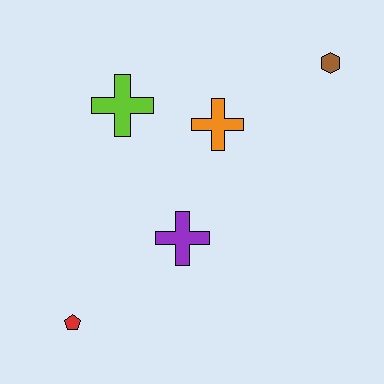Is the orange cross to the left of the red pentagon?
No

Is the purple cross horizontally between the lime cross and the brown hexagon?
Yes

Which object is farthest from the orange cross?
The red pentagon is farthest from the orange cross.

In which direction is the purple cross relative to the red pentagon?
The purple cross is to the right of the red pentagon.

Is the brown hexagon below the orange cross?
No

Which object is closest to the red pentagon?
The purple cross is closest to the red pentagon.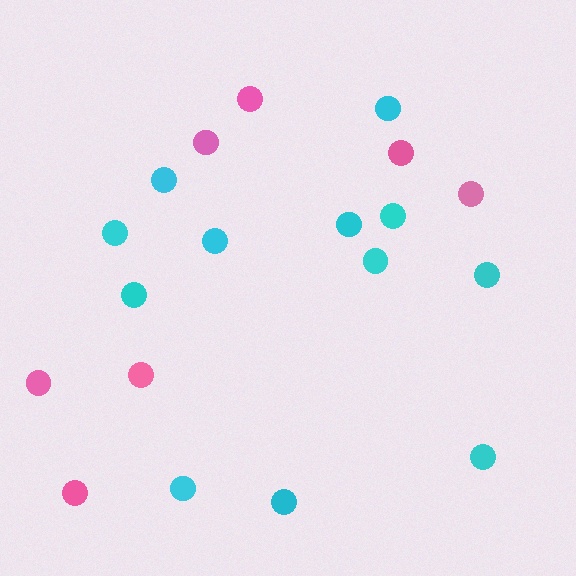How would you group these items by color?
There are 2 groups: one group of cyan circles (12) and one group of pink circles (7).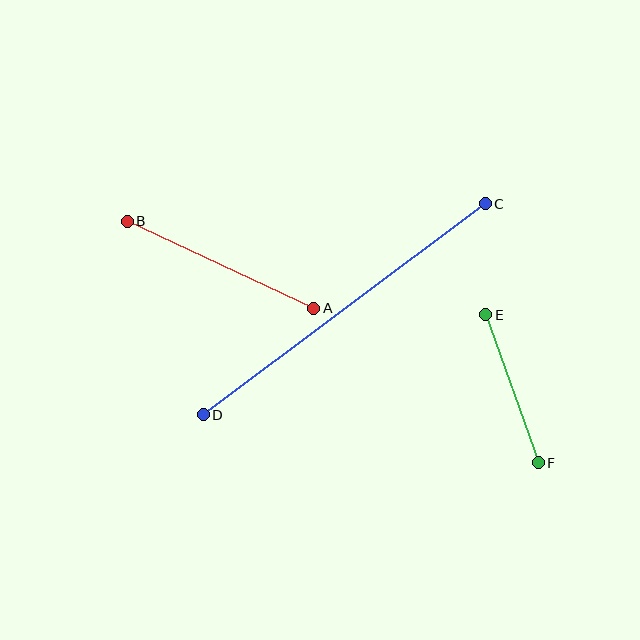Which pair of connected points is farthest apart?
Points C and D are farthest apart.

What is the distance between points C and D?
The distance is approximately 352 pixels.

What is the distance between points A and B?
The distance is approximately 206 pixels.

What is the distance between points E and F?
The distance is approximately 157 pixels.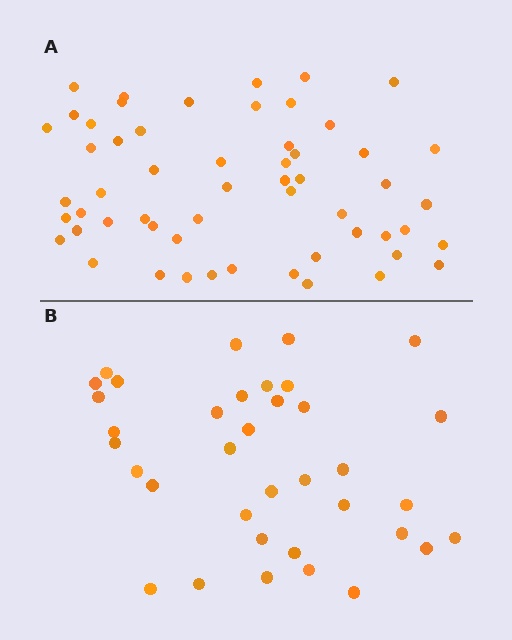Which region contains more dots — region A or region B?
Region A (the top region) has more dots.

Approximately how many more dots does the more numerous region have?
Region A has approximately 20 more dots than region B.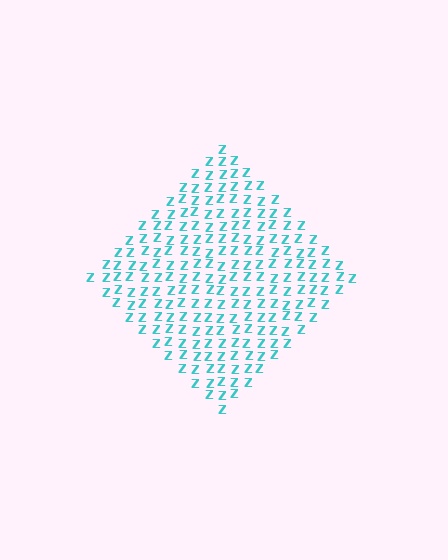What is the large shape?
The large shape is a diamond.